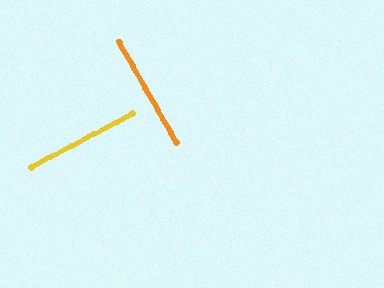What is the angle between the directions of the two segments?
Approximately 88 degrees.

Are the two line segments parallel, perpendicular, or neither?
Perpendicular — they meet at approximately 88°.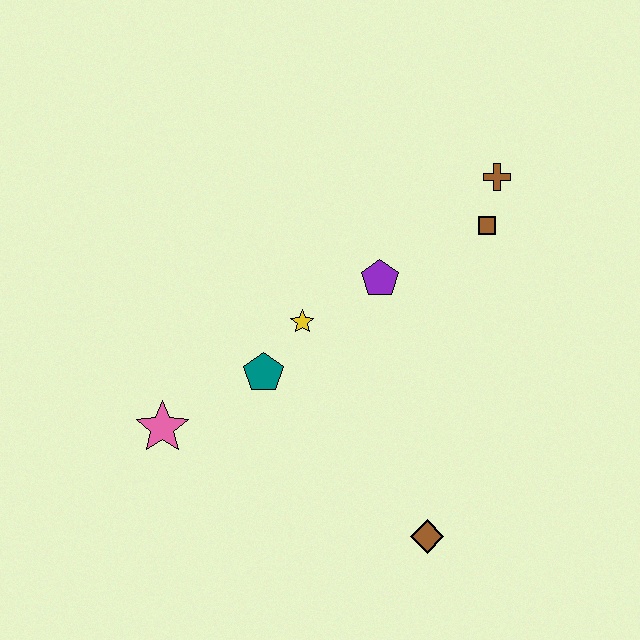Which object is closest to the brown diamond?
The teal pentagon is closest to the brown diamond.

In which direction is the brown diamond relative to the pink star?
The brown diamond is to the right of the pink star.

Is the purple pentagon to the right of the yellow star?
Yes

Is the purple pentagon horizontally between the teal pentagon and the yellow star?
No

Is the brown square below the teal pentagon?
No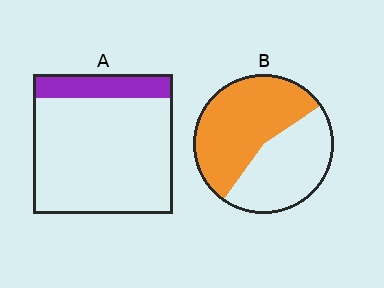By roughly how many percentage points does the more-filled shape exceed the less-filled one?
By roughly 40 percentage points (B over A).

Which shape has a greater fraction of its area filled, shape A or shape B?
Shape B.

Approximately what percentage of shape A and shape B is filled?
A is approximately 15% and B is approximately 55%.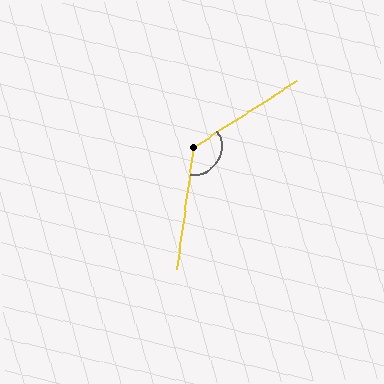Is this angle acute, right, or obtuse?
It is obtuse.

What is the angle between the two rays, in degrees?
Approximately 130 degrees.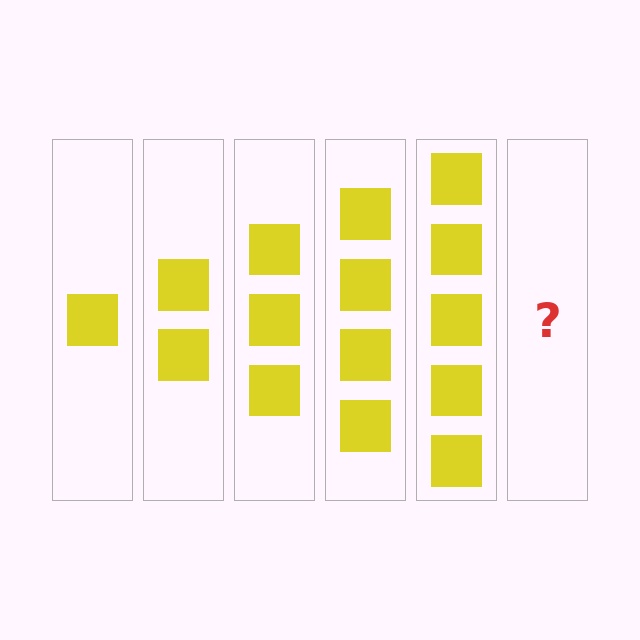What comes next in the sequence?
The next element should be 6 squares.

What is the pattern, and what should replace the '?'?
The pattern is that each step adds one more square. The '?' should be 6 squares.